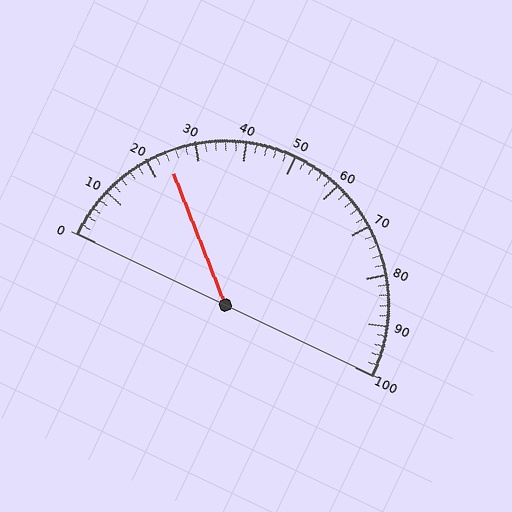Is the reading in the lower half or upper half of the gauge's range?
The reading is in the lower half of the range (0 to 100).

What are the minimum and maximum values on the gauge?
The gauge ranges from 0 to 100.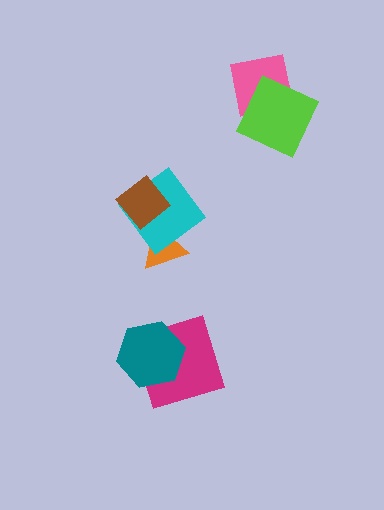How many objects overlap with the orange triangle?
1 object overlaps with the orange triangle.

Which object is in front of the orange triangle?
The cyan diamond is in front of the orange triangle.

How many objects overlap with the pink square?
1 object overlaps with the pink square.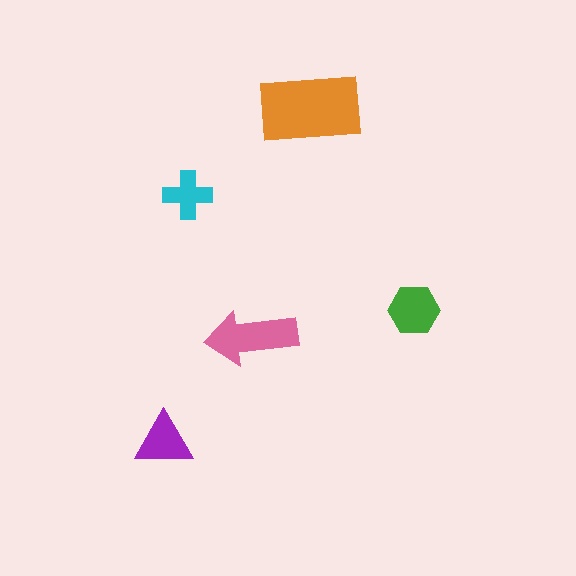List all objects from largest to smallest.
The orange rectangle, the pink arrow, the green hexagon, the purple triangle, the cyan cross.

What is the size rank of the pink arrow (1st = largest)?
2nd.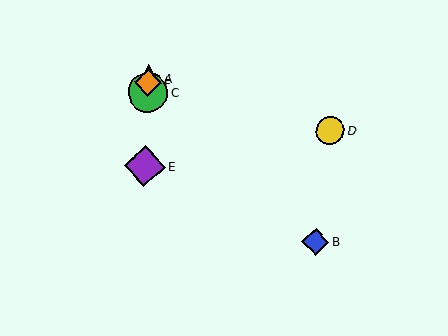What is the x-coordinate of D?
Object D is at x≈330.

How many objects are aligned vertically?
4 objects (A, C, E, F) are aligned vertically.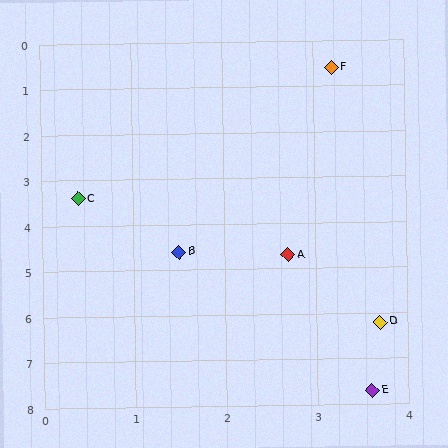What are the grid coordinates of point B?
Point B is at approximately (1.5, 4.6).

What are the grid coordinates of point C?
Point C is at approximately (0.4, 3.4).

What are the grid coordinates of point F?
Point F is at approximately (3.2, 0.6).